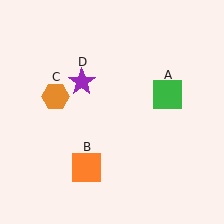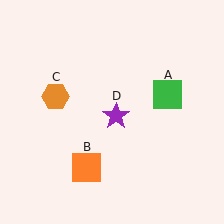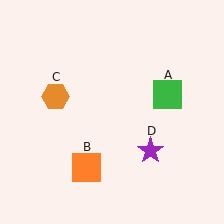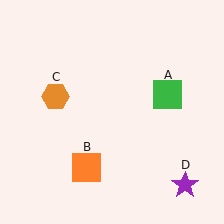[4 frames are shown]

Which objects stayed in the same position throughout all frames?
Green square (object A) and orange square (object B) and orange hexagon (object C) remained stationary.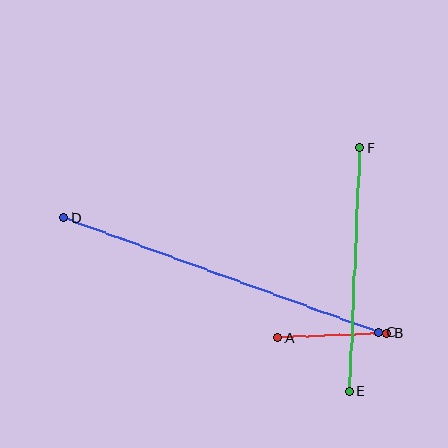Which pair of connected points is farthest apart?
Points C and D are farthest apart.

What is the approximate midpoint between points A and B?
The midpoint is at approximately (332, 335) pixels.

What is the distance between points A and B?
The distance is approximately 109 pixels.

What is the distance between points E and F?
The distance is approximately 243 pixels.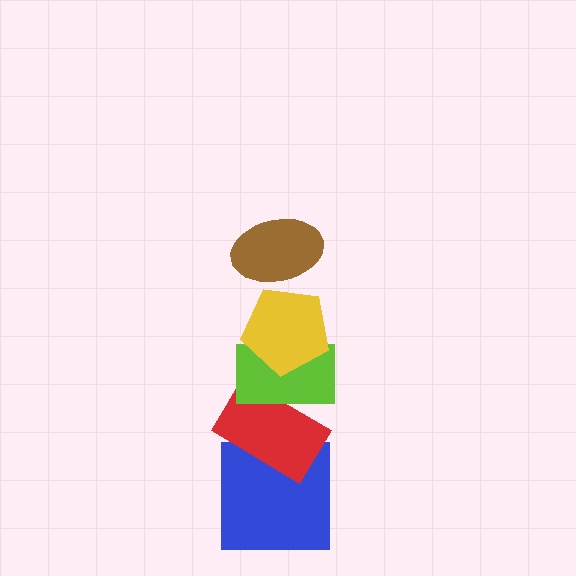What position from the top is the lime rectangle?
The lime rectangle is 3rd from the top.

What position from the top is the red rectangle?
The red rectangle is 4th from the top.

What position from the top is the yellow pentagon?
The yellow pentagon is 2nd from the top.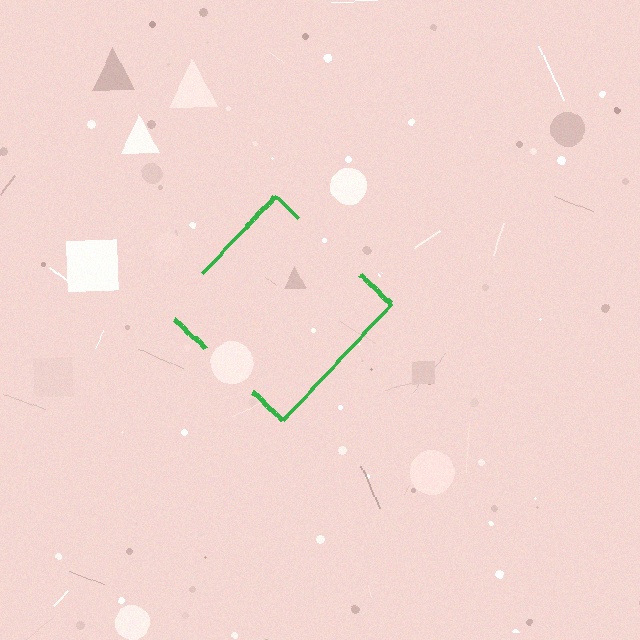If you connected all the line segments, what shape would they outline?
They would outline a diamond.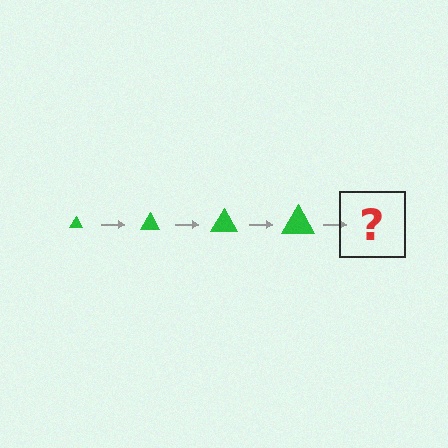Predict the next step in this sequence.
The next step is a green triangle, larger than the previous one.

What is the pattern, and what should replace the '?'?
The pattern is that the triangle gets progressively larger each step. The '?' should be a green triangle, larger than the previous one.